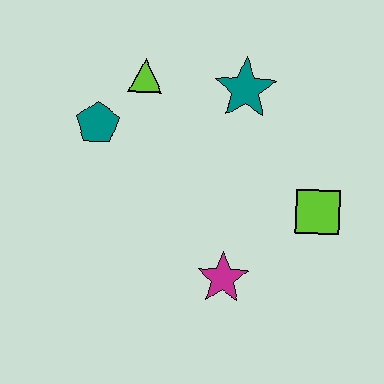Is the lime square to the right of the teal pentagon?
Yes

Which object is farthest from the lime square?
The teal pentagon is farthest from the lime square.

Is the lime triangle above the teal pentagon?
Yes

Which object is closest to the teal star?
The lime triangle is closest to the teal star.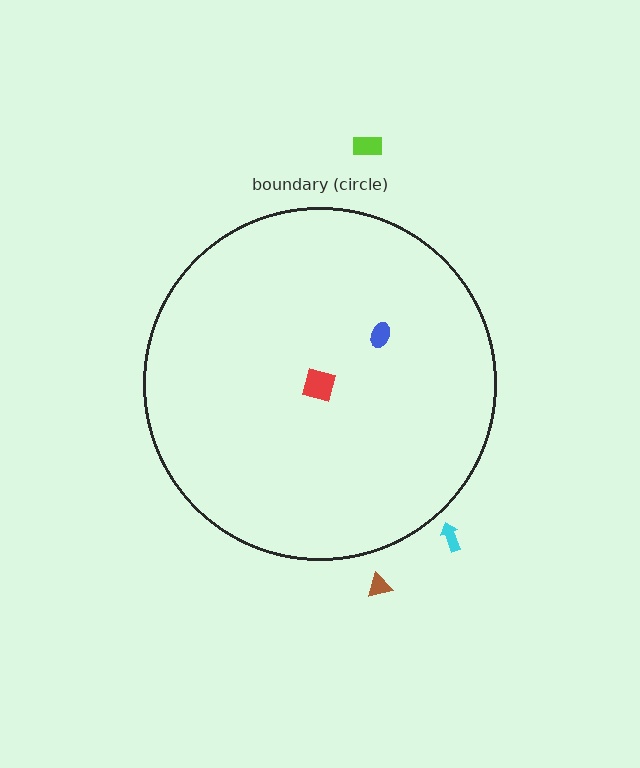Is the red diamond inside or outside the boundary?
Inside.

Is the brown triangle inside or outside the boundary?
Outside.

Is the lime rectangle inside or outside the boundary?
Outside.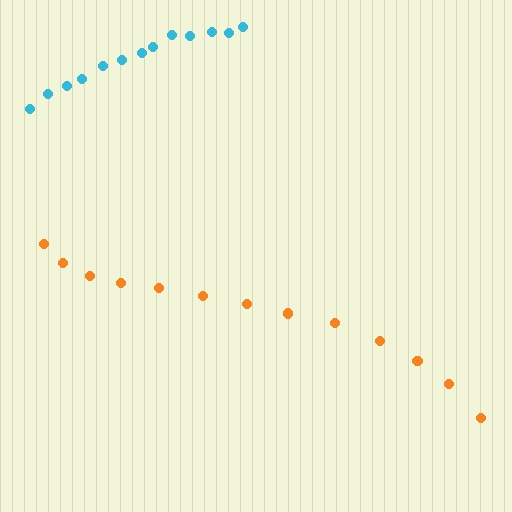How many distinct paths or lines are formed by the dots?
There are 2 distinct paths.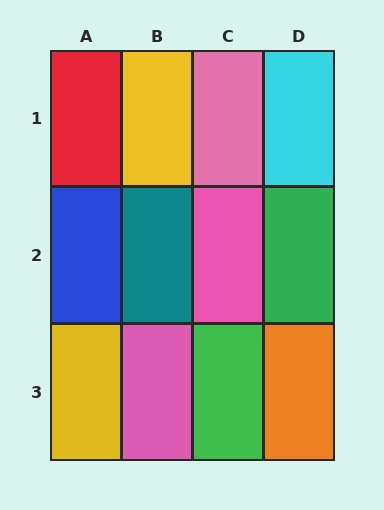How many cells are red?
1 cell is red.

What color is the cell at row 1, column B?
Yellow.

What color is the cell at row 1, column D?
Cyan.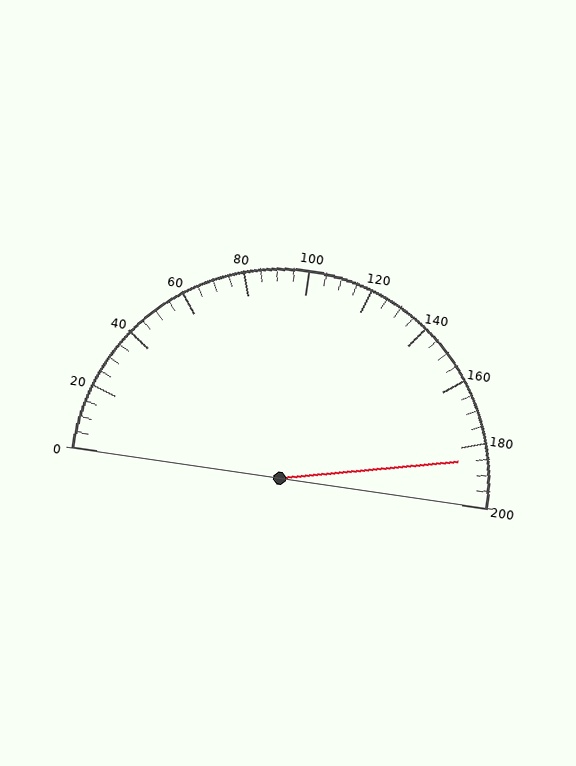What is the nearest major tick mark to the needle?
The nearest major tick mark is 180.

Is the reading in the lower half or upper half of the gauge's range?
The reading is in the upper half of the range (0 to 200).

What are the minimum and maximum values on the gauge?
The gauge ranges from 0 to 200.